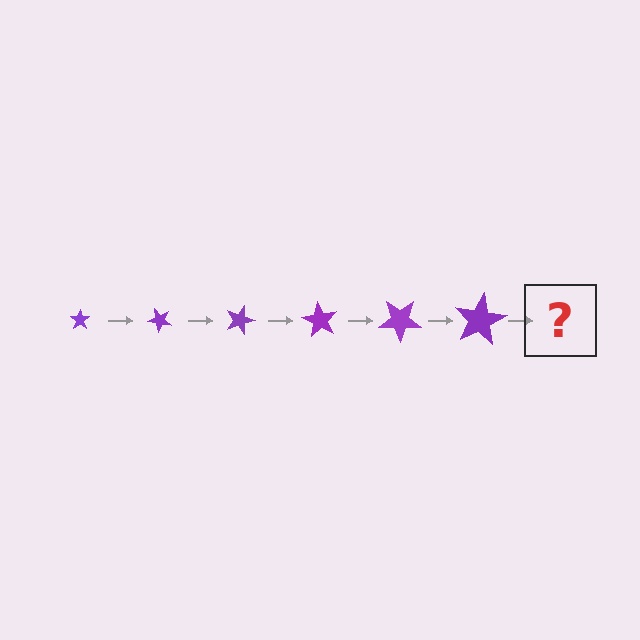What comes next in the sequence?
The next element should be a star, larger than the previous one and rotated 270 degrees from the start.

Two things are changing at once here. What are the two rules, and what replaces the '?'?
The two rules are that the star grows larger each step and it rotates 45 degrees each step. The '?' should be a star, larger than the previous one and rotated 270 degrees from the start.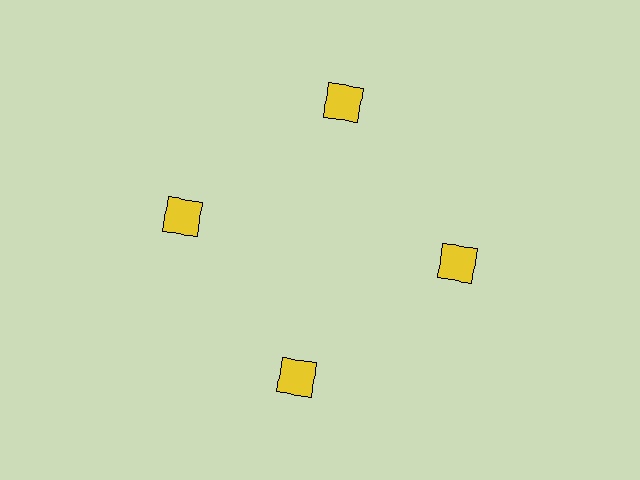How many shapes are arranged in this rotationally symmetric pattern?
There are 4 shapes, arranged in 4 groups of 1.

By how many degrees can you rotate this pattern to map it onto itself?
The pattern maps onto itself every 90 degrees of rotation.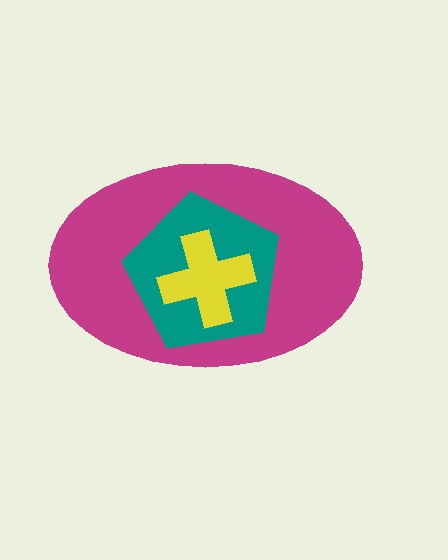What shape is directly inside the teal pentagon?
The yellow cross.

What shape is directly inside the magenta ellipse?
The teal pentagon.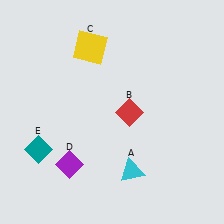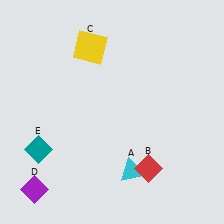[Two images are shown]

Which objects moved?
The objects that moved are: the red diamond (B), the purple diamond (D).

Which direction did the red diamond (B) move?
The red diamond (B) moved down.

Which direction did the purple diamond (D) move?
The purple diamond (D) moved left.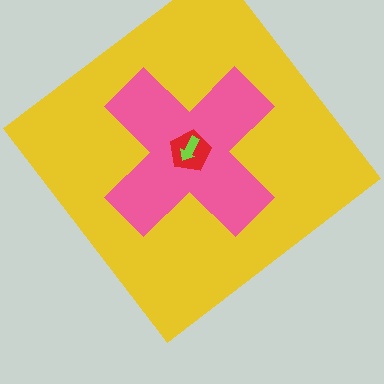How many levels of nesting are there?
4.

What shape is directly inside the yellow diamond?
The pink cross.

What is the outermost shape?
The yellow diamond.